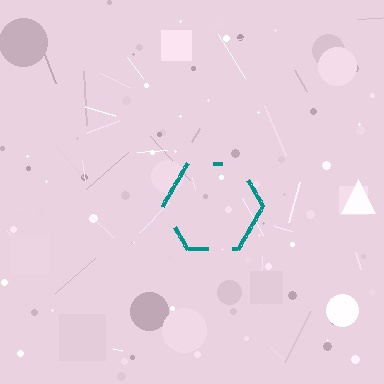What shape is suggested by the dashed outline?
The dashed outline suggests a hexagon.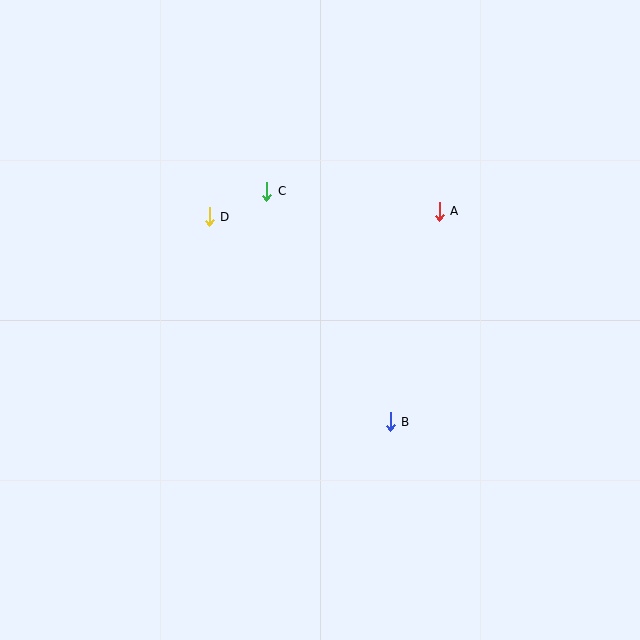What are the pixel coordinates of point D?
Point D is at (209, 217).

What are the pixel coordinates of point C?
Point C is at (267, 191).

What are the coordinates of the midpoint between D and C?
The midpoint between D and C is at (238, 204).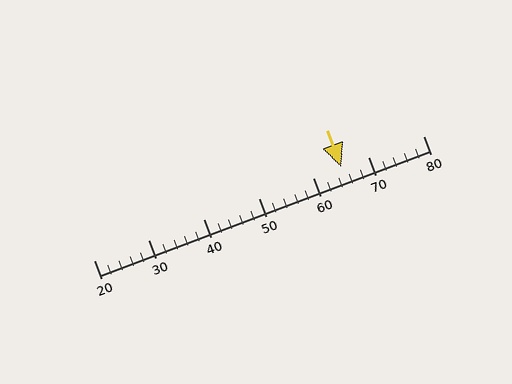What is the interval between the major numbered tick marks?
The major tick marks are spaced 10 units apart.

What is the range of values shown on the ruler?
The ruler shows values from 20 to 80.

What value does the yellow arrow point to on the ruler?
The yellow arrow points to approximately 65.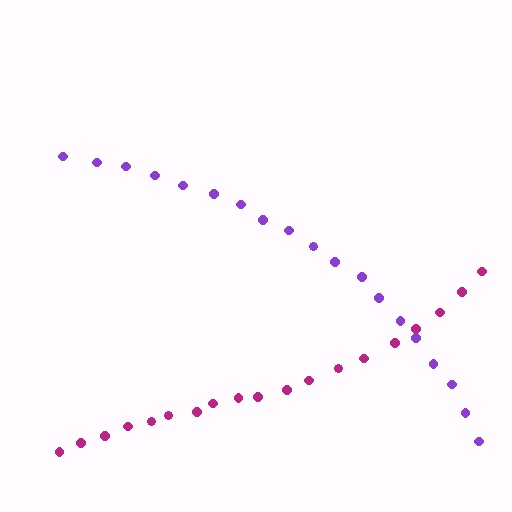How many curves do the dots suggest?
There are 2 distinct paths.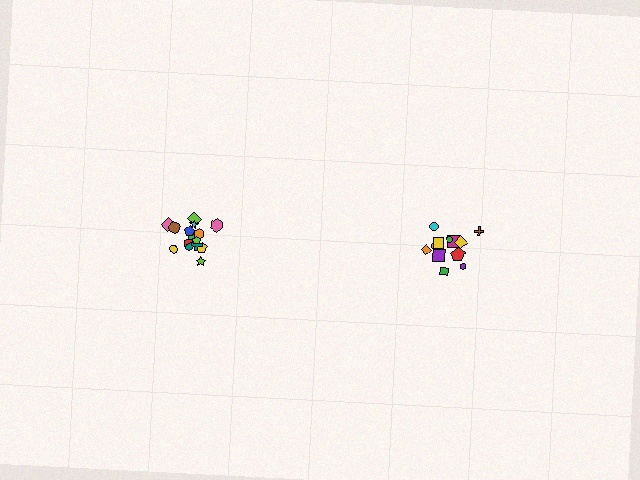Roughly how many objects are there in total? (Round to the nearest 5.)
Roughly 25 objects in total.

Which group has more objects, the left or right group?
The left group.